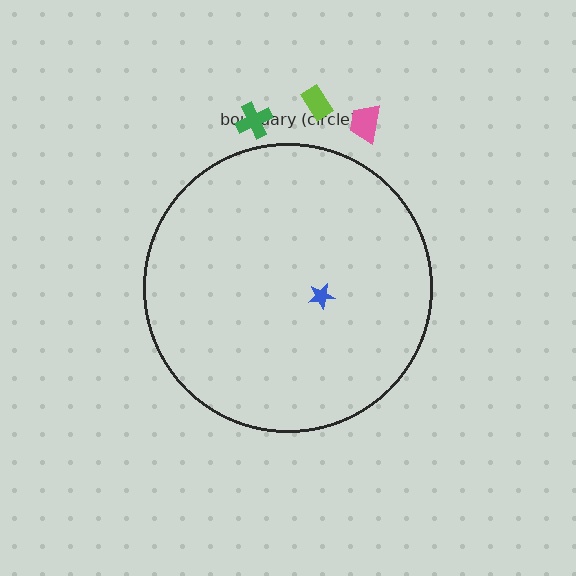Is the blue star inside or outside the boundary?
Inside.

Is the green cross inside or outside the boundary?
Outside.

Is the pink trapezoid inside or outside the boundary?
Outside.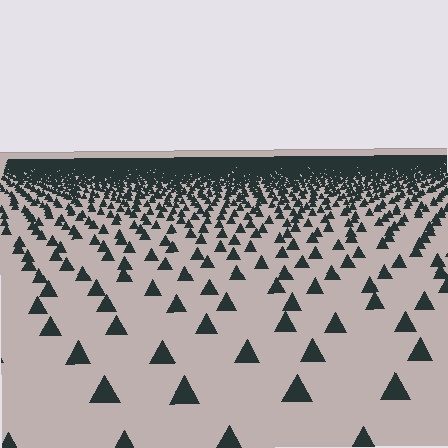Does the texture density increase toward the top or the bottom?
Density increases toward the top.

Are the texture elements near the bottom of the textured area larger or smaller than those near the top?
Larger. Near the bottom, elements are closer to the viewer and appear at a bigger on-screen size.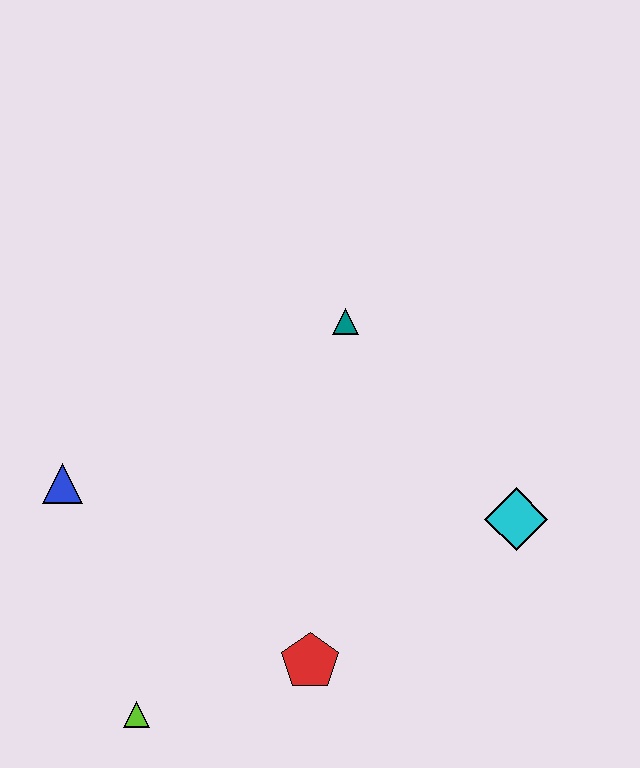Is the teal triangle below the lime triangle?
No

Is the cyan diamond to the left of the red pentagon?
No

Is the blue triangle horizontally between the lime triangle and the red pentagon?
No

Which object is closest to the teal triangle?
The cyan diamond is closest to the teal triangle.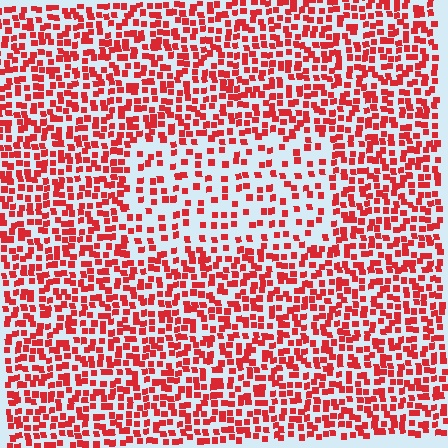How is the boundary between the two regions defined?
The boundary is defined by a change in element density (approximately 2.0x ratio). All elements are the same color, size, and shape.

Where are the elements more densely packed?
The elements are more densely packed outside the rectangle boundary.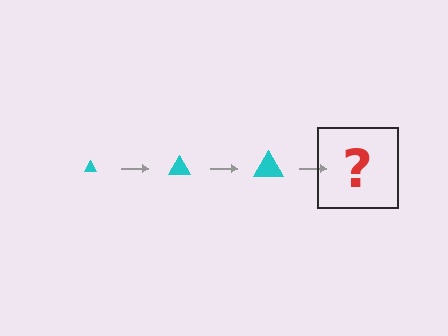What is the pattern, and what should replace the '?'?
The pattern is that the triangle gets progressively larger each step. The '?' should be a cyan triangle, larger than the previous one.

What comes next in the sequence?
The next element should be a cyan triangle, larger than the previous one.